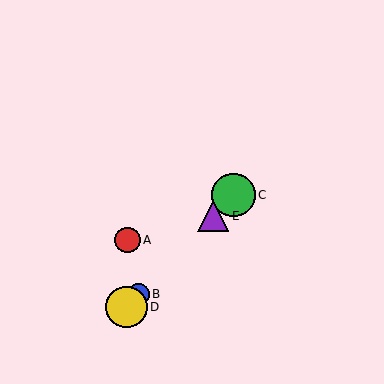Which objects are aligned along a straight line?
Objects B, C, D, E are aligned along a straight line.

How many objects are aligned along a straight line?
4 objects (B, C, D, E) are aligned along a straight line.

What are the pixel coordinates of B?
Object B is at (139, 294).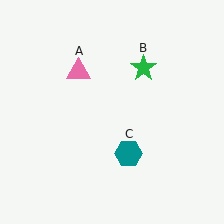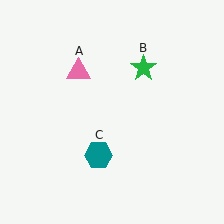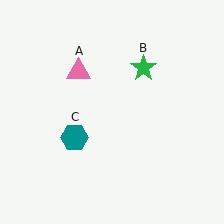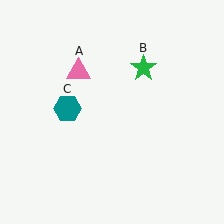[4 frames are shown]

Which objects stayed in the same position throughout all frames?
Pink triangle (object A) and green star (object B) remained stationary.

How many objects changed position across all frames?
1 object changed position: teal hexagon (object C).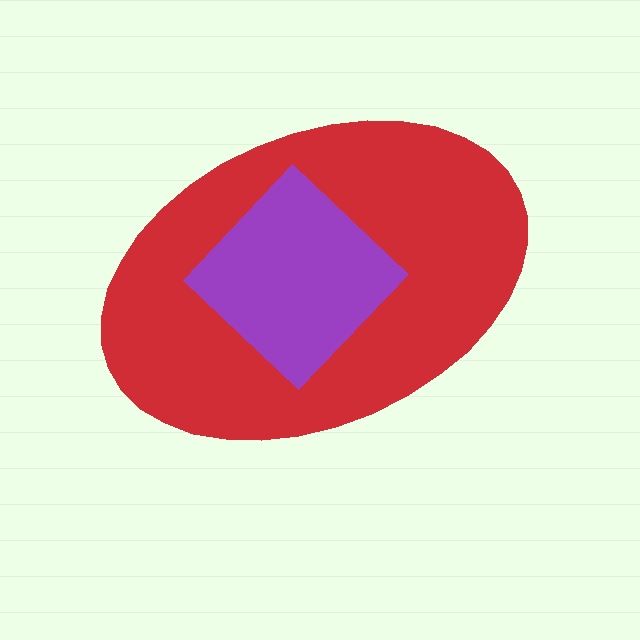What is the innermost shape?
The purple diamond.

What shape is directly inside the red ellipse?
The purple diamond.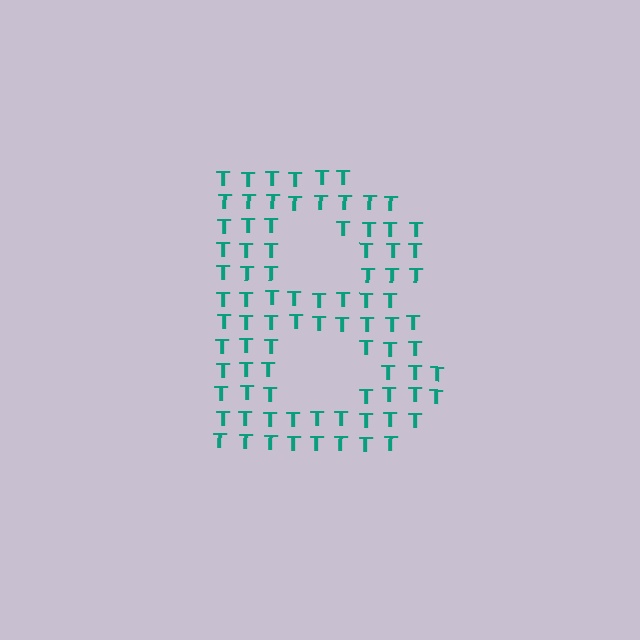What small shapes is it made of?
It is made of small letter T's.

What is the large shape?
The large shape is the letter B.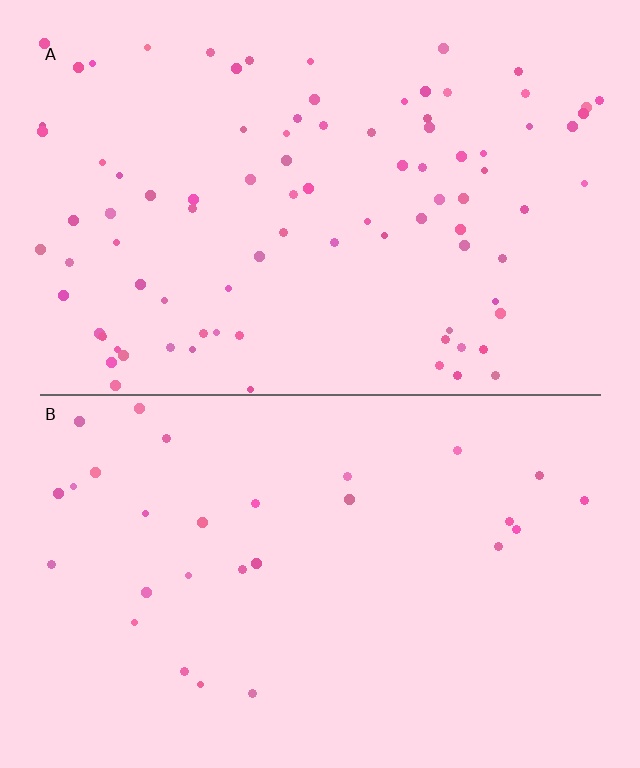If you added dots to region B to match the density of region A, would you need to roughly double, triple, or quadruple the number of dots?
Approximately triple.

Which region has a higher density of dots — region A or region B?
A (the top).